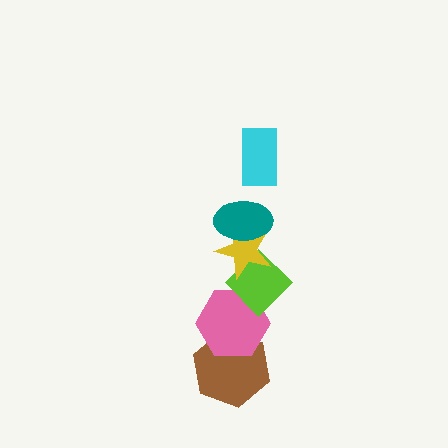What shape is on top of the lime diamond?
The yellow star is on top of the lime diamond.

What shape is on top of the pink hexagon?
The lime diamond is on top of the pink hexagon.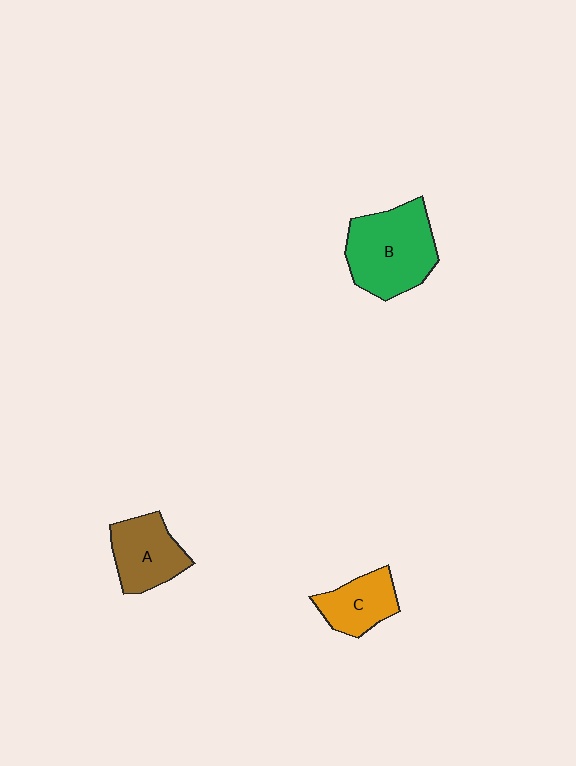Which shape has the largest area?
Shape B (green).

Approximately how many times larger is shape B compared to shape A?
Approximately 1.5 times.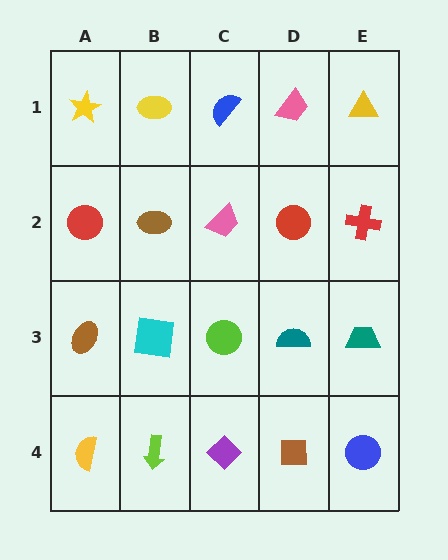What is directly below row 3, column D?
A brown square.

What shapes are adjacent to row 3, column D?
A red circle (row 2, column D), a brown square (row 4, column D), a lime circle (row 3, column C), a teal trapezoid (row 3, column E).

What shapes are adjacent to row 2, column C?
A blue semicircle (row 1, column C), a lime circle (row 3, column C), a brown ellipse (row 2, column B), a red circle (row 2, column D).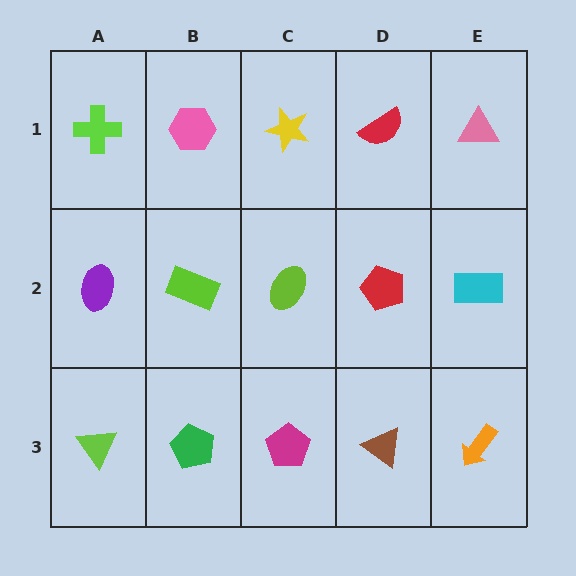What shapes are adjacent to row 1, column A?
A purple ellipse (row 2, column A), a pink hexagon (row 1, column B).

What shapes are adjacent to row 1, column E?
A cyan rectangle (row 2, column E), a red semicircle (row 1, column D).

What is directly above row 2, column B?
A pink hexagon.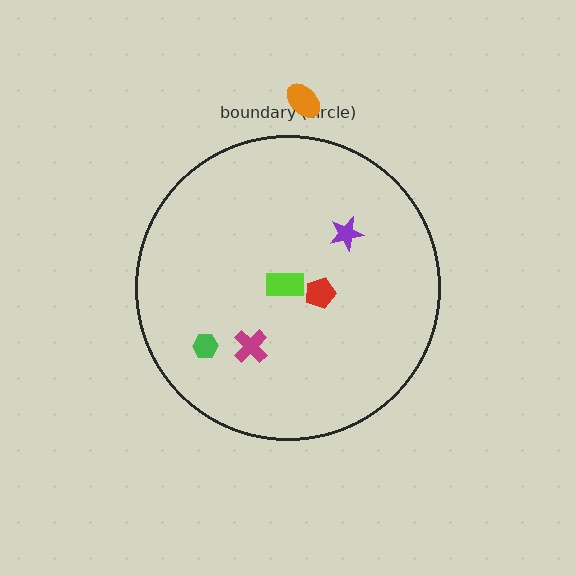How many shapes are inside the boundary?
5 inside, 1 outside.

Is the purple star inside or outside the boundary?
Inside.